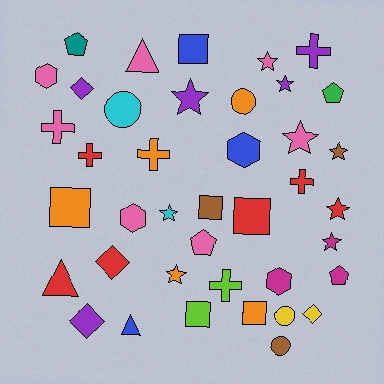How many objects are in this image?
There are 40 objects.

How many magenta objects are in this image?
There are 3 magenta objects.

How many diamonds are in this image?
There are 4 diamonds.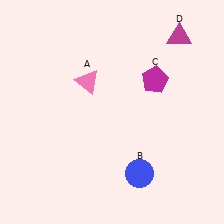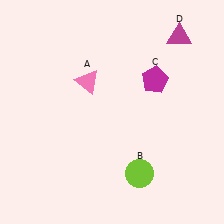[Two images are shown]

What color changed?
The circle (B) changed from blue in Image 1 to lime in Image 2.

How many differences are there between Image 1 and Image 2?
There is 1 difference between the two images.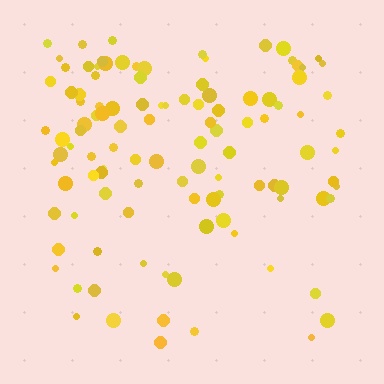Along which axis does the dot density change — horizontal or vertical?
Vertical.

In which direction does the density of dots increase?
From bottom to top, with the top side densest.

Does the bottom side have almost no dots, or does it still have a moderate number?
Still a moderate number, just noticeably fewer than the top.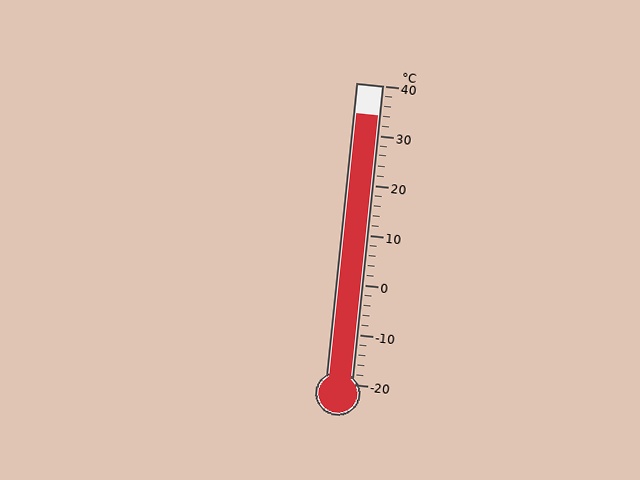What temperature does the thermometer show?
The thermometer shows approximately 34°C.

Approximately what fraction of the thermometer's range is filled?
The thermometer is filled to approximately 90% of its range.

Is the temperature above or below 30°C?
The temperature is above 30°C.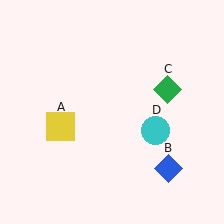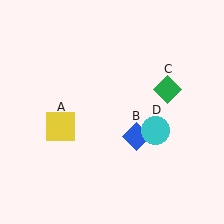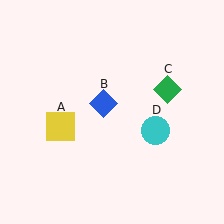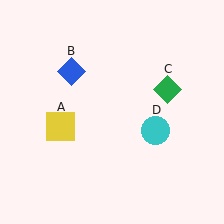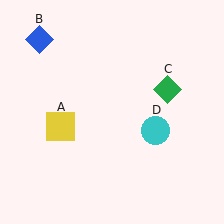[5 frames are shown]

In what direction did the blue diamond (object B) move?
The blue diamond (object B) moved up and to the left.